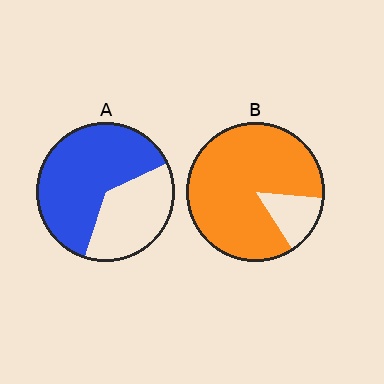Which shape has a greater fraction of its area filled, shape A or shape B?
Shape B.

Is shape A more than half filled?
Yes.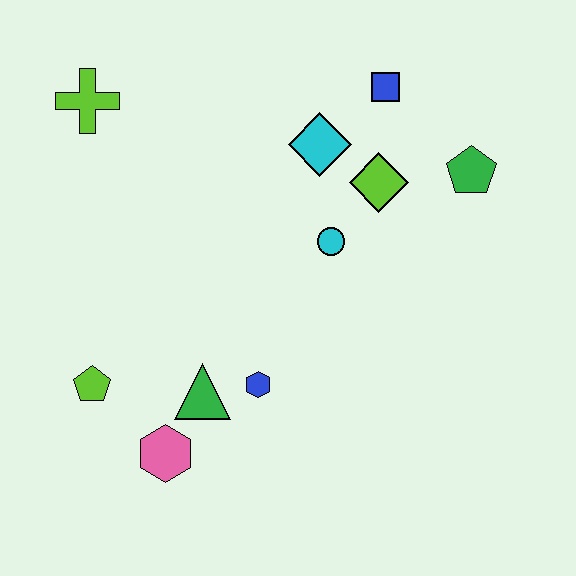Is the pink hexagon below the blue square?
Yes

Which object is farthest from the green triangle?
The blue square is farthest from the green triangle.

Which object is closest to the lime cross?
The cyan diamond is closest to the lime cross.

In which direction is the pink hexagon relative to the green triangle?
The pink hexagon is below the green triangle.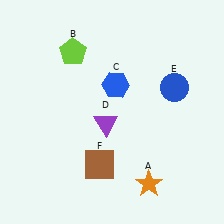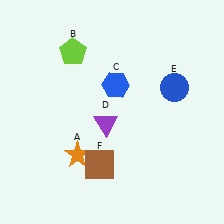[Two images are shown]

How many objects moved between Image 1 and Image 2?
1 object moved between the two images.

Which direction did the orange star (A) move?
The orange star (A) moved left.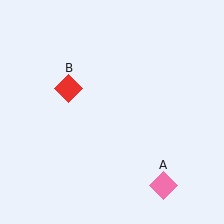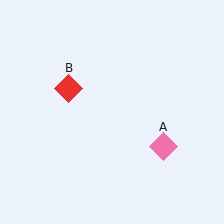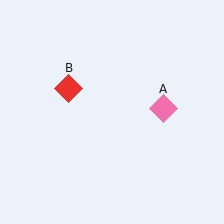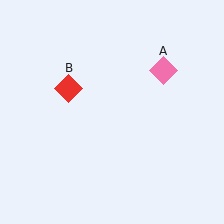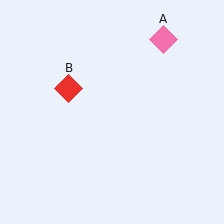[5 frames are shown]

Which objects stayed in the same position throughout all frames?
Red diamond (object B) remained stationary.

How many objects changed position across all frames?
1 object changed position: pink diamond (object A).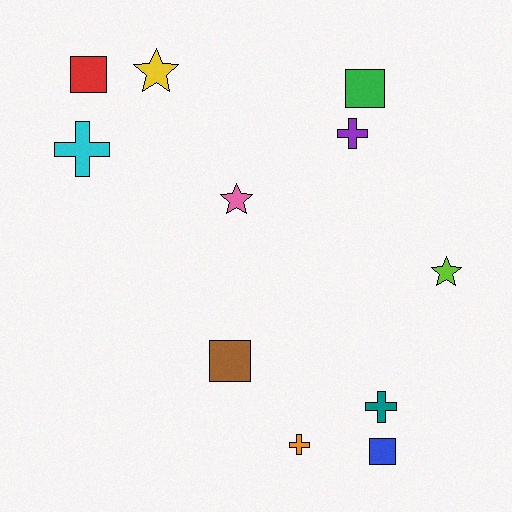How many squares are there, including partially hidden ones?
There are 4 squares.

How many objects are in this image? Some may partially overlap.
There are 11 objects.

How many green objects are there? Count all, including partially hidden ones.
There is 1 green object.